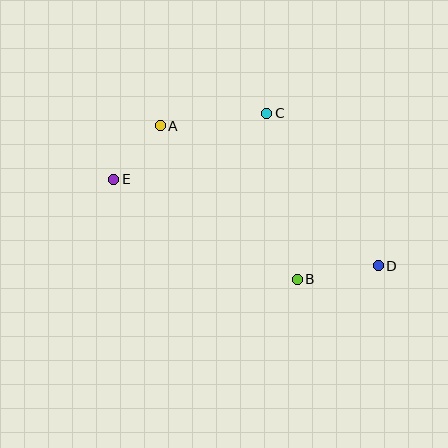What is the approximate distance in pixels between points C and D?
The distance between C and D is approximately 189 pixels.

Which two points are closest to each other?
Points A and E are closest to each other.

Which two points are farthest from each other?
Points D and E are farthest from each other.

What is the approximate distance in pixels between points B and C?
The distance between B and C is approximately 169 pixels.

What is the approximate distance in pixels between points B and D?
The distance between B and D is approximately 82 pixels.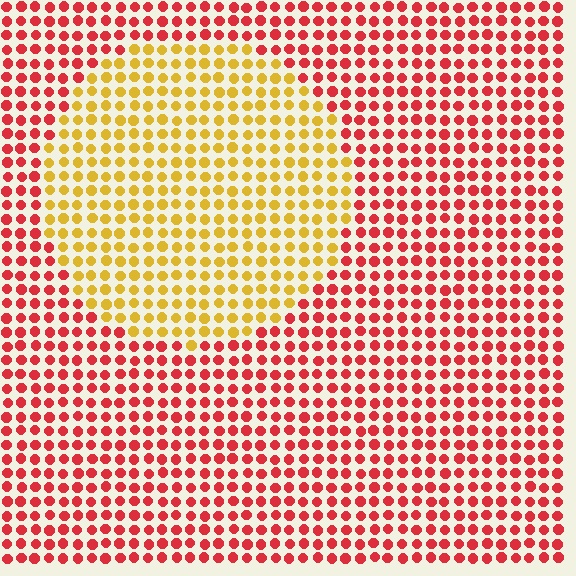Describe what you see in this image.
The image is filled with small red elements in a uniform arrangement. A circle-shaped region is visible where the elements are tinted to a slightly different hue, forming a subtle color boundary.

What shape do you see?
I see a circle.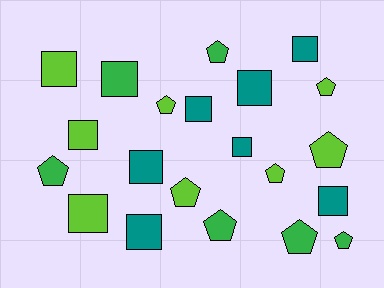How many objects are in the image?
There are 21 objects.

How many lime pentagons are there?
There are 5 lime pentagons.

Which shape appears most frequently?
Square, with 11 objects.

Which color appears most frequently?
Lime, with 8 objects.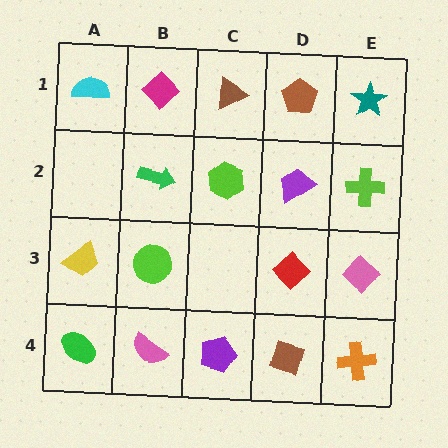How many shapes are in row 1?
5 shapes.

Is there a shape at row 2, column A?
No, that cell is empty.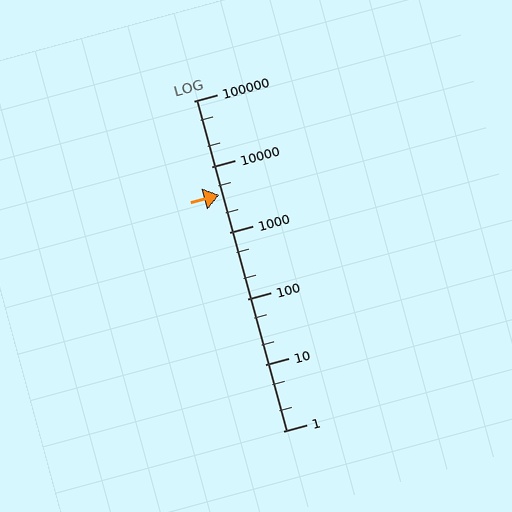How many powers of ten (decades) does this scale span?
The scale spans 5 decades, from 1 to 100000.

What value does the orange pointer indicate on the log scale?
The pointer indicates approximately 3800.